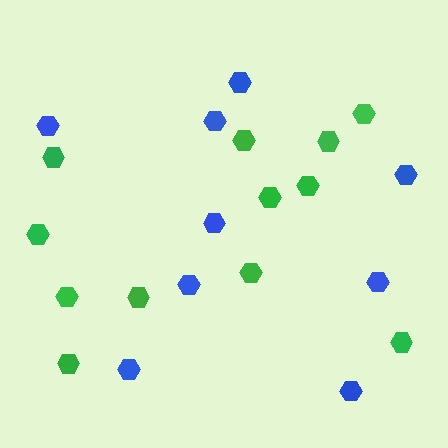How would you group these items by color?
There are 2 groups: one group of green hexagons (12) and one group of blue hexagons (9).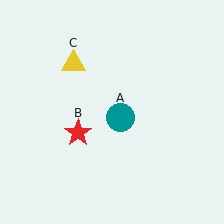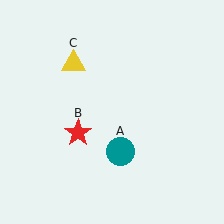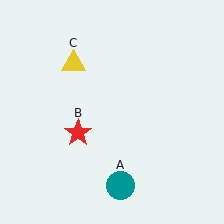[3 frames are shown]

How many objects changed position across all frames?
1 object changed position: teal circle (object A).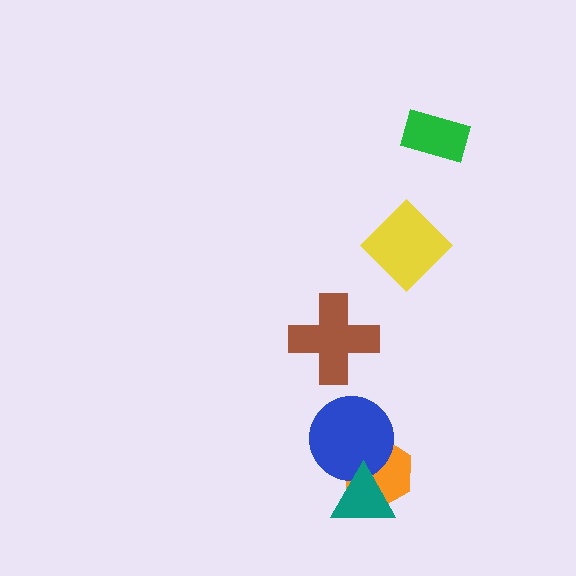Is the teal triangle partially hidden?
No, no other shape covers it.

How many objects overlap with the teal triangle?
2 objects overlap with the teal triangle.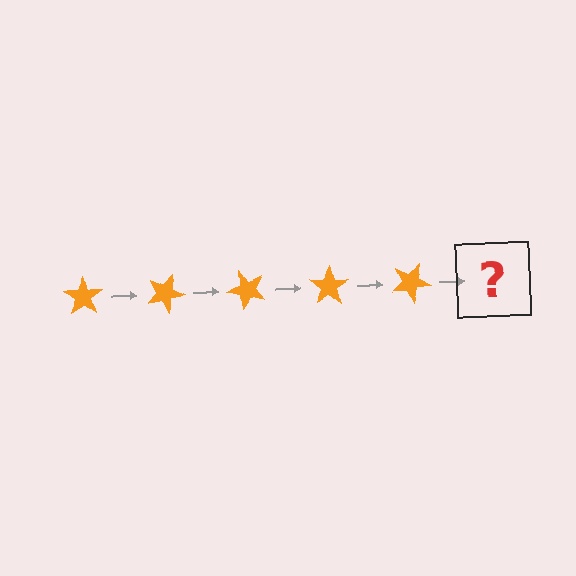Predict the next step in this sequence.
The next step is an orange star rotated 125 degrees.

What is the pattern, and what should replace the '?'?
The pattern is that the star rotates 25 degrees each step. The '?' should be an orange star rotated 125 degrees.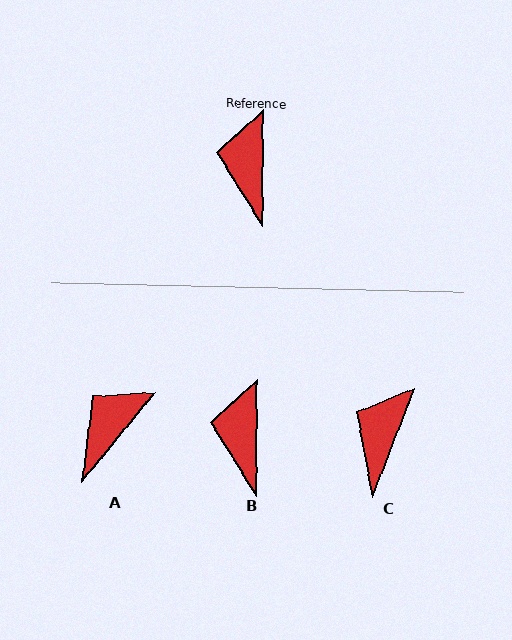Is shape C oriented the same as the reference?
No, it is off by about 21 degrees.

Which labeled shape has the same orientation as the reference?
B.